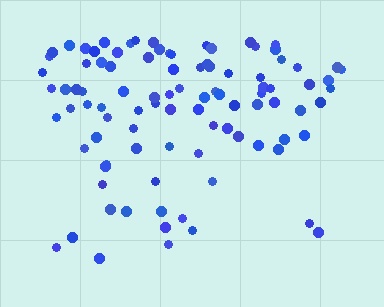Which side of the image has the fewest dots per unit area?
The bottom.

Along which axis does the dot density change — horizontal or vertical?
Vertical.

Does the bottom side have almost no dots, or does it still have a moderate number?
Still a moderate number, just noticeably fewer than the top.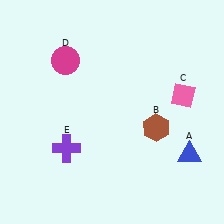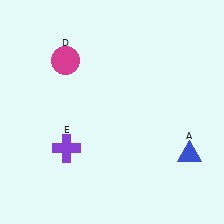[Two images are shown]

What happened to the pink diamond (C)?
The pink diamond (C) was removed in Image 2. It was in the top-right area of Image 1.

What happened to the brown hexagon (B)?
The brown hexagon (B) was removed in Image 2. It was in the bottom-right area of Image 1.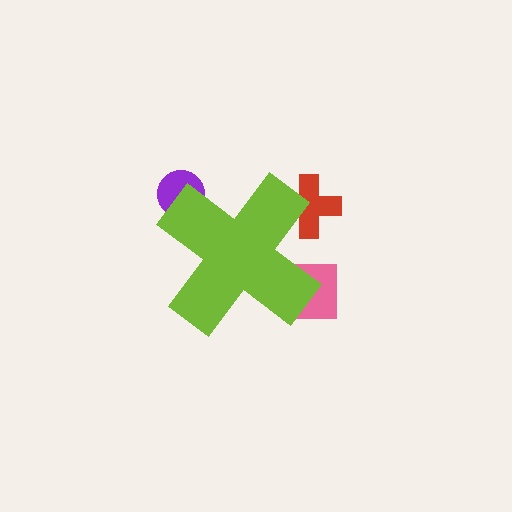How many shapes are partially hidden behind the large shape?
3 shapes are partially hidden.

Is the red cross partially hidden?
Yes, the red cross is partially hidden behind the lime cross.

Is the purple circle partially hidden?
Yes, the purple circle is partially hidden behind the lime cross.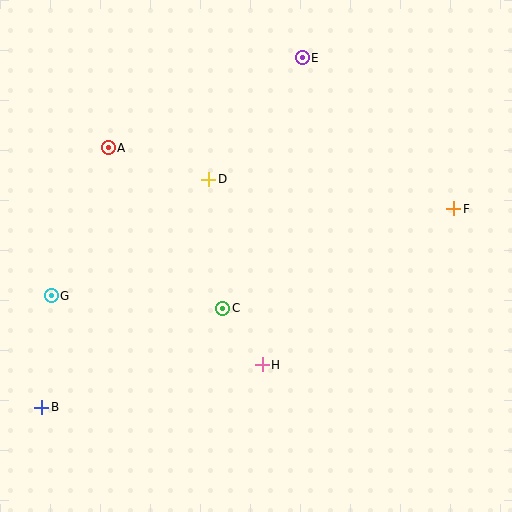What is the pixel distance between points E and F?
The distance between E and F is 214 pixels.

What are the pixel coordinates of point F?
Point F is at (454, 209).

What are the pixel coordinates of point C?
Point C is at (223, 308).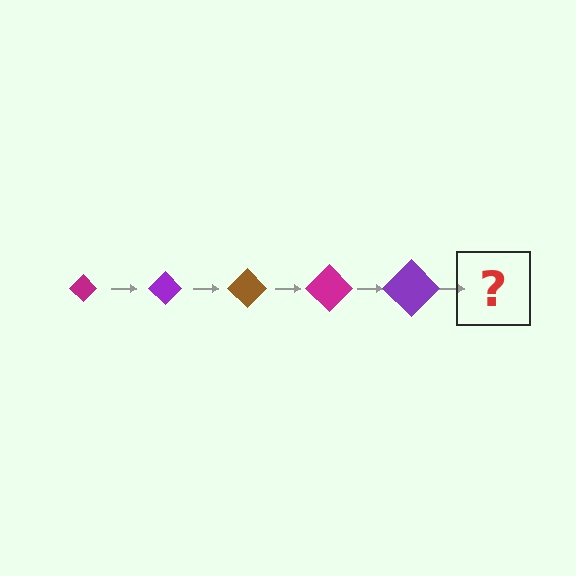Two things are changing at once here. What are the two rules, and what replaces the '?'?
The two rules are that the diamond grows larger each step and the color cycles through magenta, purple, and brown. The '?' should be a brown diamond, larger than the previous one.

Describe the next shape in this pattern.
It should be a brown diamond, larger than the previous one.